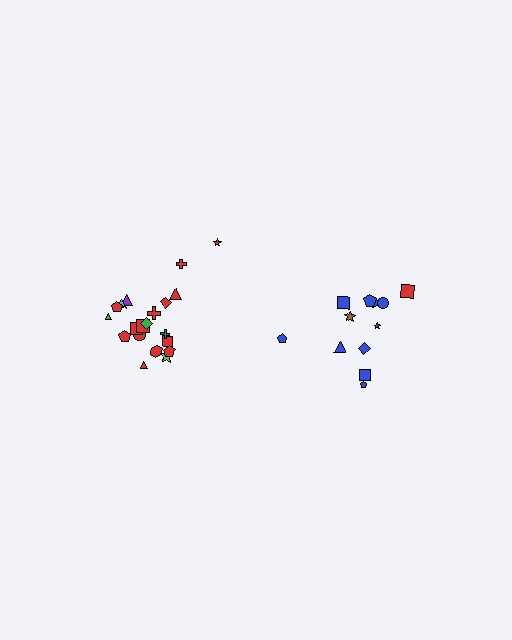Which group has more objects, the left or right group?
The left group.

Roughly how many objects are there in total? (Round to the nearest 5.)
Roughly 35 objects in total.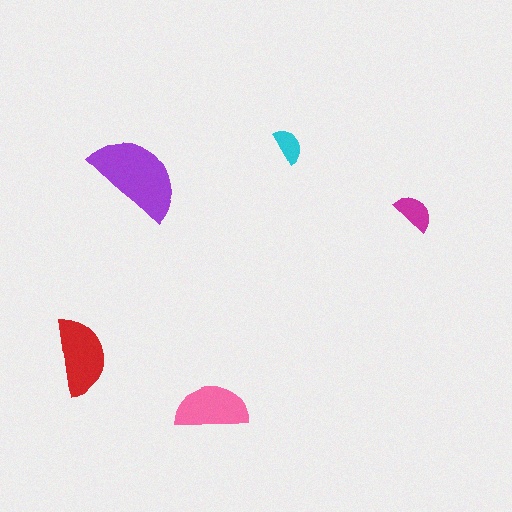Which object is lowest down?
The pink semicircle is bottommost.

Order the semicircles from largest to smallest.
the purple one, the red one, the pink one, the magenta one, the cyan one.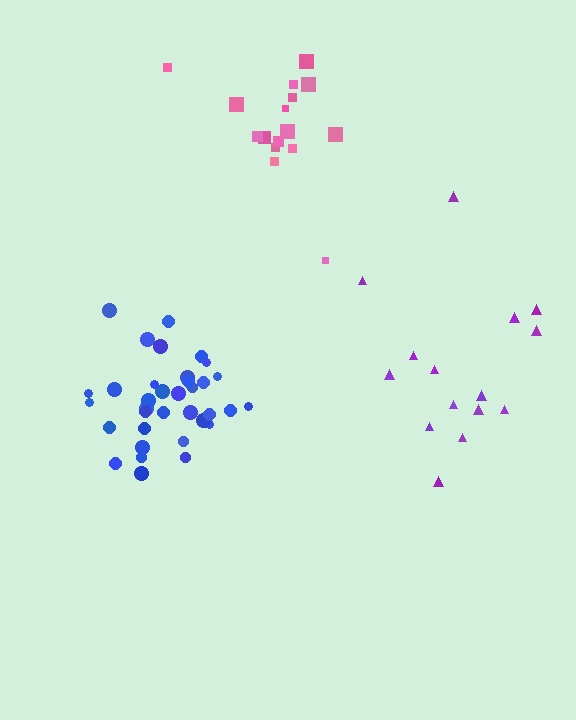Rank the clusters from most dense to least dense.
blue, pink, purple.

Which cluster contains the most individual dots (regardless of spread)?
Blue (35).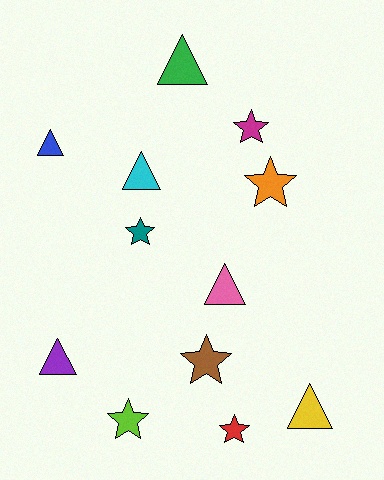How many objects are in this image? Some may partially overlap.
There are 12 objects.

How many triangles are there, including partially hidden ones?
There are 6 triangles.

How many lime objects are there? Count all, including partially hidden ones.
There is 1 lime object.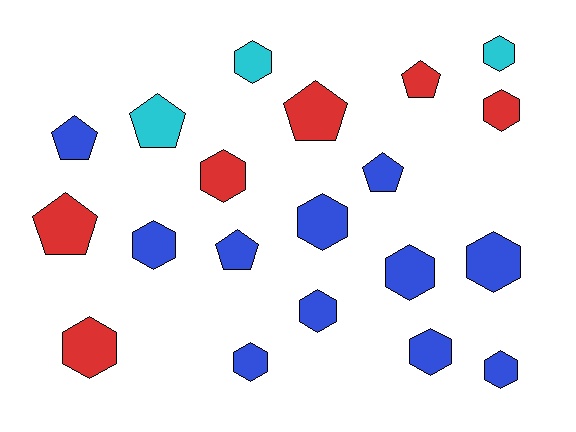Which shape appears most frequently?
Hexagon, with 13 objects.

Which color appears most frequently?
Blue, with 11 objects.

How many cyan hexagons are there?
There are 2 cyan hexagons.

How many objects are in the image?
There are 20 objects.